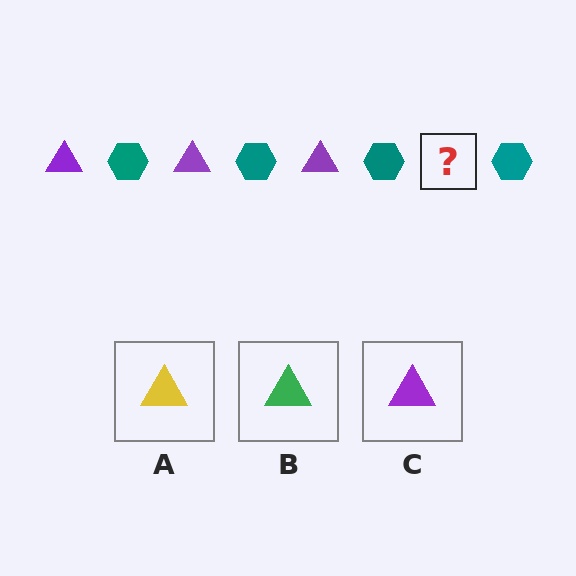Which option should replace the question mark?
Option C.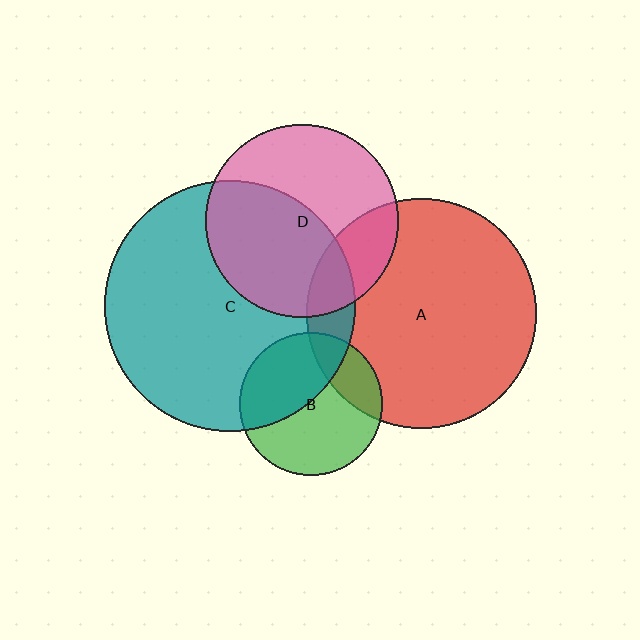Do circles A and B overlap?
Yes.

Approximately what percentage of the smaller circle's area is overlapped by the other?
Approximately 20%.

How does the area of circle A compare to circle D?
Approximately 1.4 times.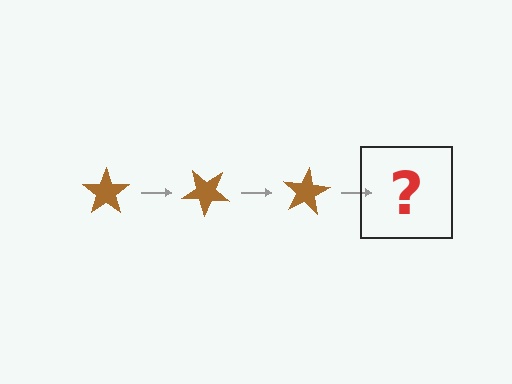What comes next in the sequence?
The next element should be a brown star rotated 120 degrees.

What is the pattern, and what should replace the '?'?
The pattern is that the star rotates 40 degrees each step. The '?' should be a brown star rotated 120 degrees.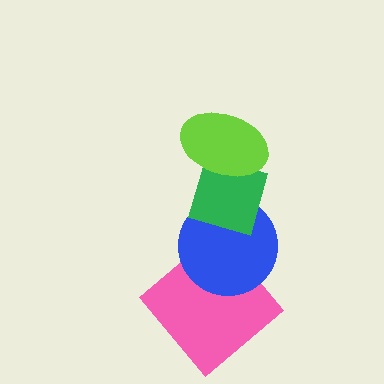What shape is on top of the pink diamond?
The blue circle is on top of the pink diamond.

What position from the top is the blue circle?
The blue circle is 3rd from the top.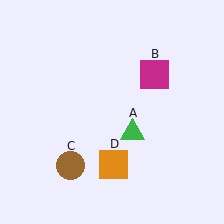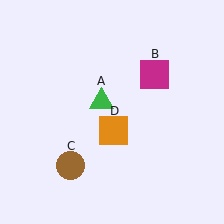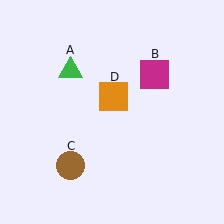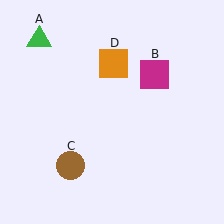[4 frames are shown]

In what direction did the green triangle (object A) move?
The green triangle (object A) moved up and to the left.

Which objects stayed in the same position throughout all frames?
Magenta square (object B) and brown circle (object C) remained stationary.